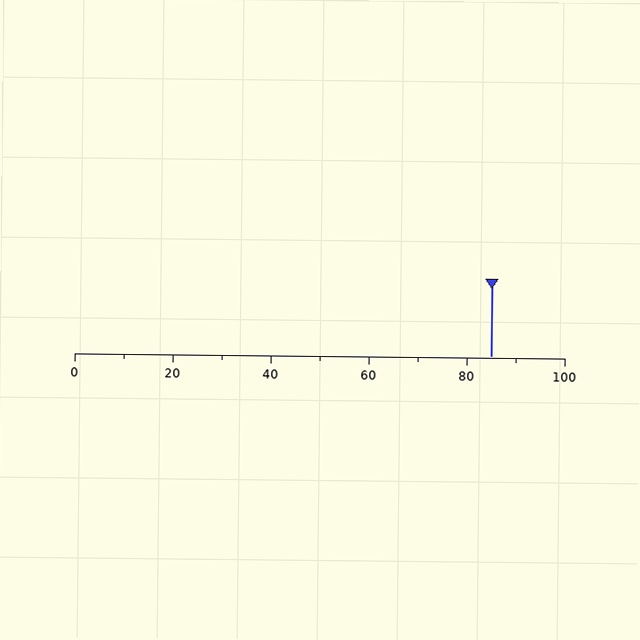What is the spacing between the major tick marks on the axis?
The major ticks are spaced 20 apart.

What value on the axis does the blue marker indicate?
The marker indicates approximately 85.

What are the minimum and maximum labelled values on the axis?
The axis runs from 0 to 100.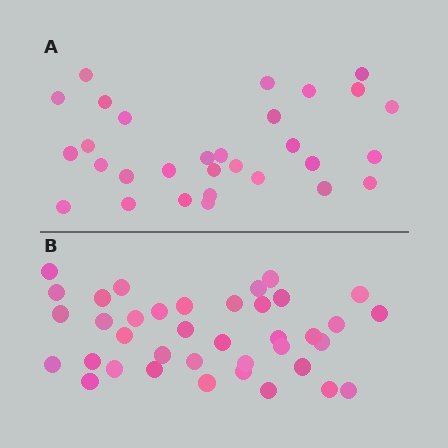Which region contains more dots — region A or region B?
Region B (the bottom region) has more dots.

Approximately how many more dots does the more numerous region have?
Region B has roughly 8 or so more dots than region A.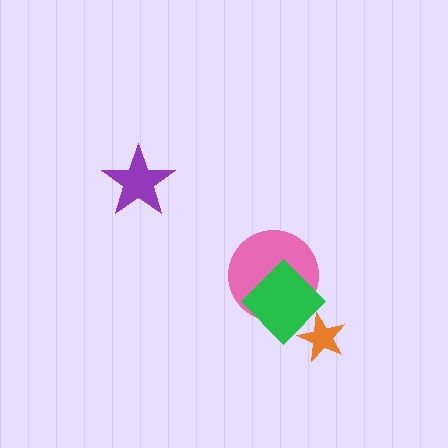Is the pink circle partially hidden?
Yes, it is partially covered by another shape.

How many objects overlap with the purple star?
0 objects overlap with the purple star.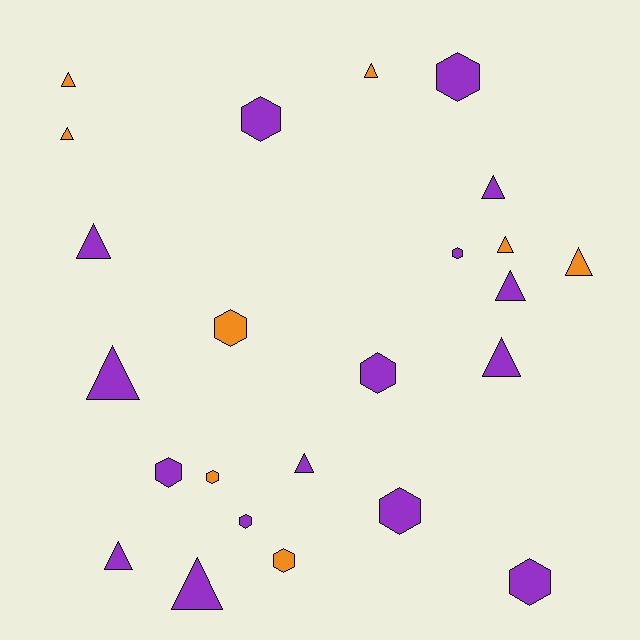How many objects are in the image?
There are 24 objects.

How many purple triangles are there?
There are 8 purple triangles.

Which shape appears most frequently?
Triangle, with 13 objects.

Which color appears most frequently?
Purple, with 16 objects.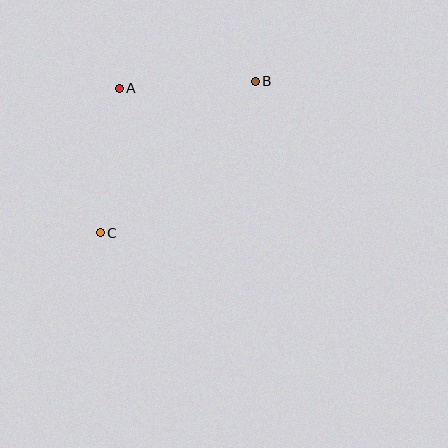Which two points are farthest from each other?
Points B and C are farthest from each other.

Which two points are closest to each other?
Points A and B are closest to each other.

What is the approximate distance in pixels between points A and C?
The distance between A and C is approximately 146 pixels.